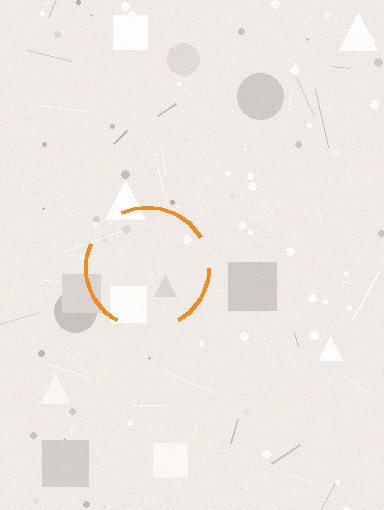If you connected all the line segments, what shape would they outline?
They would outline a circle.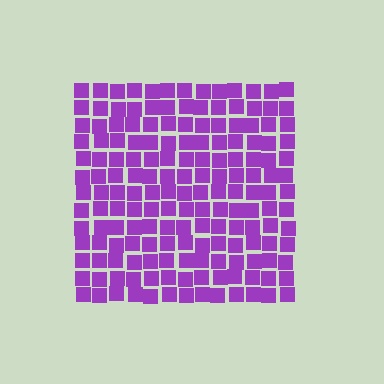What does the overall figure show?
The overall figure shows a square.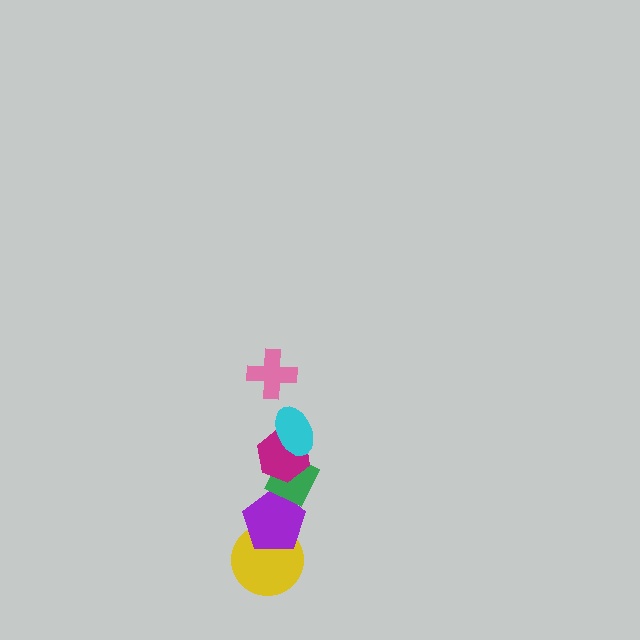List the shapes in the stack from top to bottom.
From top to bottom: the pink cross, the cyan ellipse, the magenta hexagon, the green diamond, the purple pentagon, the yellow circle.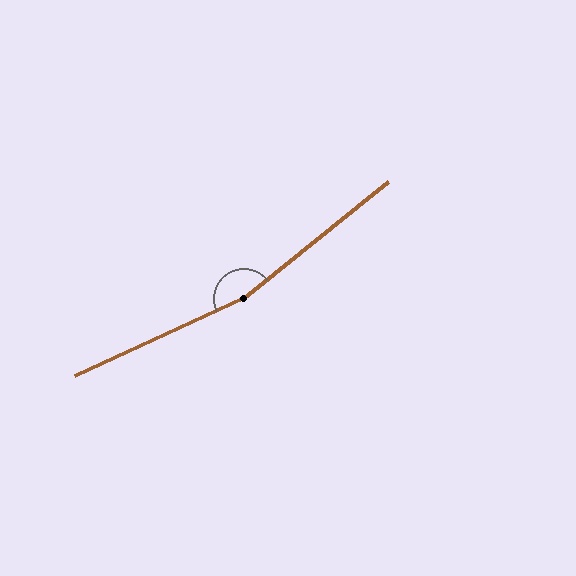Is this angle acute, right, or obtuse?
It is obtuse.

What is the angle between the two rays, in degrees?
Approximately 166 degrees.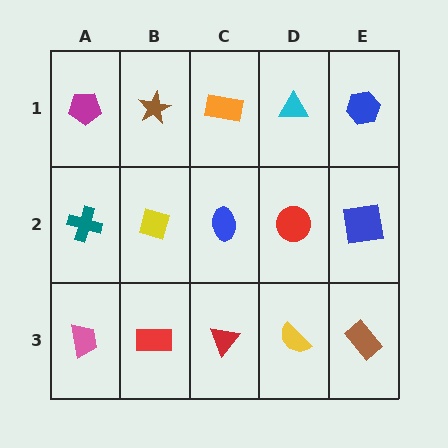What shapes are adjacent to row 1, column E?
A blue square (row 2, column E), a cyan triangle (row 1, column D).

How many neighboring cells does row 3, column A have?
2.